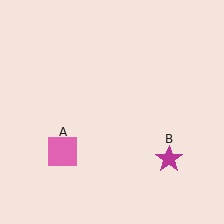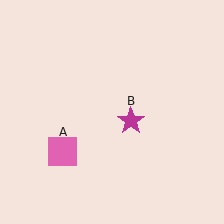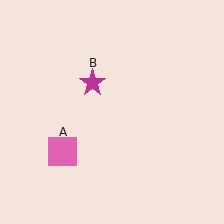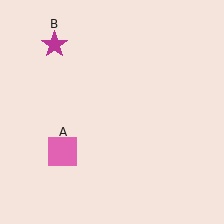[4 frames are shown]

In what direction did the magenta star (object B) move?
The magenta star (object B) moved up and to the left.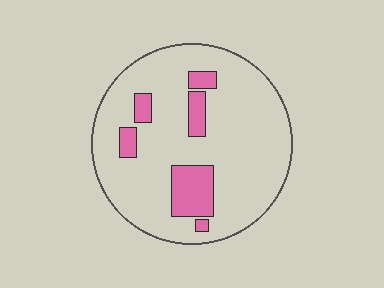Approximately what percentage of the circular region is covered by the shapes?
Approximately 15%.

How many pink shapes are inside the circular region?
6.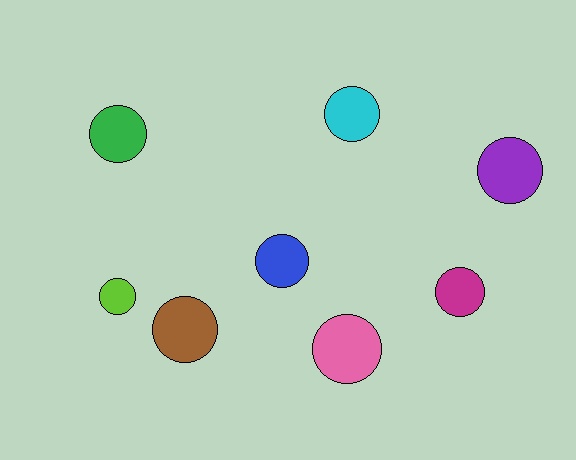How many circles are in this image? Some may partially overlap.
There are 8 circles.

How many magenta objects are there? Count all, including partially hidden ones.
There is 1 magenta object.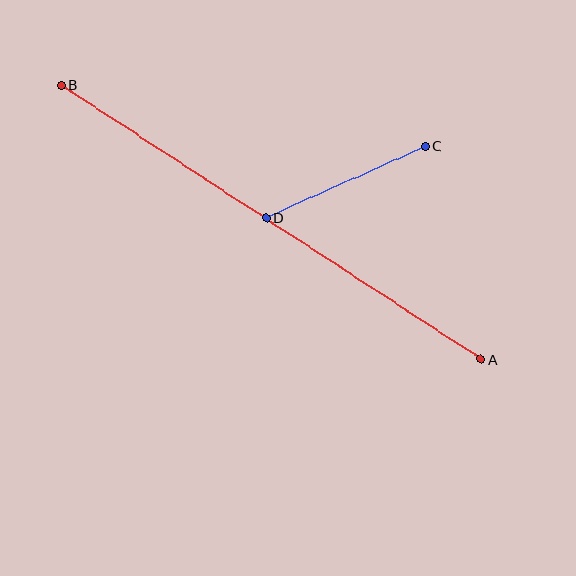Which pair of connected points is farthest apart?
Points A and B are farthest apart.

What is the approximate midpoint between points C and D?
The midpoint is at approximately (346, 182) pixels.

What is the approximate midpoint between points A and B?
The midpoint is at approximately (271, 222) pixels.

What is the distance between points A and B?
The distance is approximately 502 pixels.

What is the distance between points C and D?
The distance is approximately 175 pixels.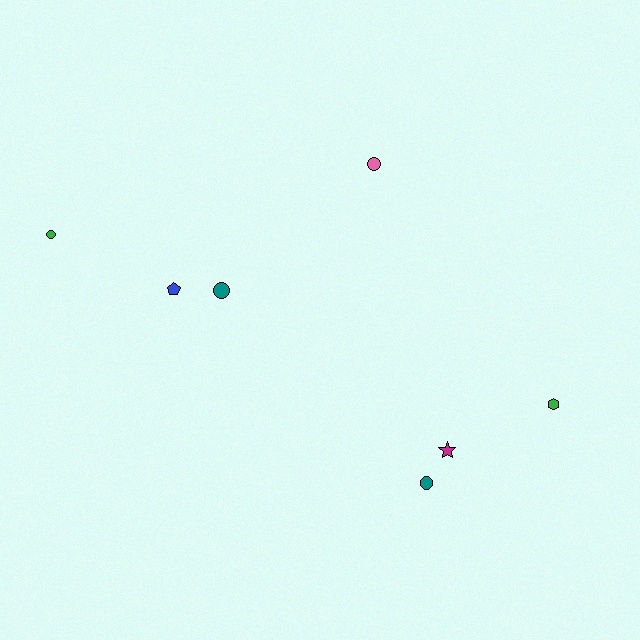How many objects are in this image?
There are 7 objects.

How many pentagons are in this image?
There is 1 pentagon.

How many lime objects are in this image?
There are no lime objects.